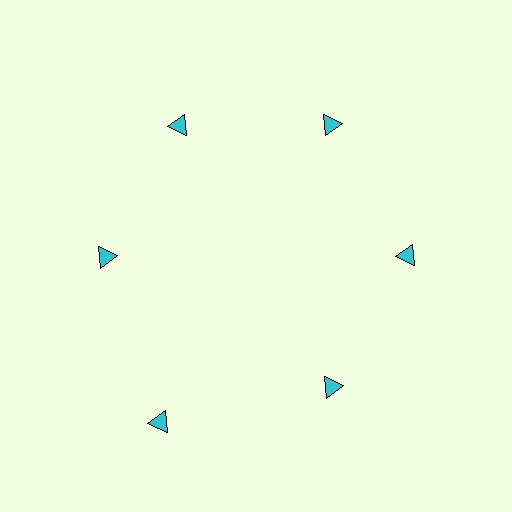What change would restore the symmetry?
The symmetry would be restored by moving it inward, back onto the ring so that all 6 triangles sit at equal angles and equal distance from the center.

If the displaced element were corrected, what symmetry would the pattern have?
It would have 6-fold rotational symmetry — the pattern would map onto itself every 60 degrees.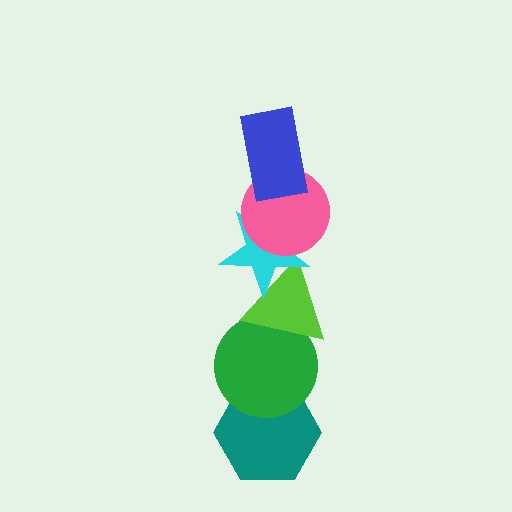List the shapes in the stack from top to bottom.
From top to bottom: the blue rectangle, the pink circle, the cyan star, the lime triangle, the green circle, the teal hexagon.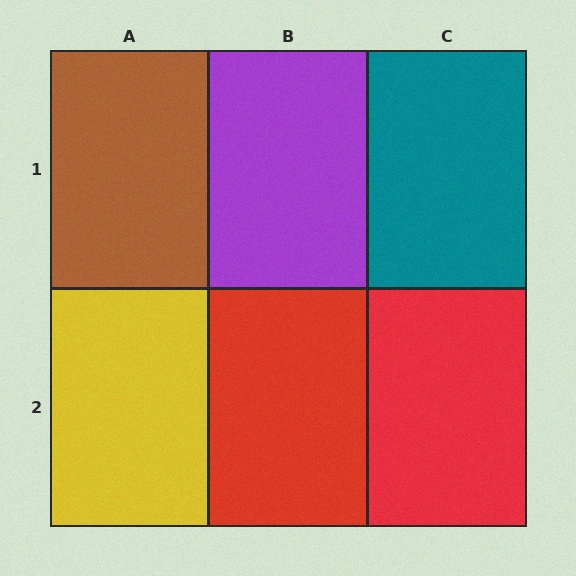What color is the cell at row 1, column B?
Purple.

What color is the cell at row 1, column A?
Brown.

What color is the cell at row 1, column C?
Teal.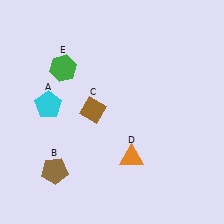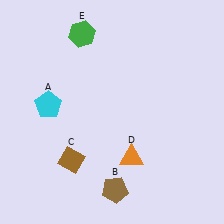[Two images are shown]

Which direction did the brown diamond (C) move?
The brown diamond (C) moved down.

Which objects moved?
The objects that moved are: the brown pentagon (B), the brown diamond (C), the green hexagon (E).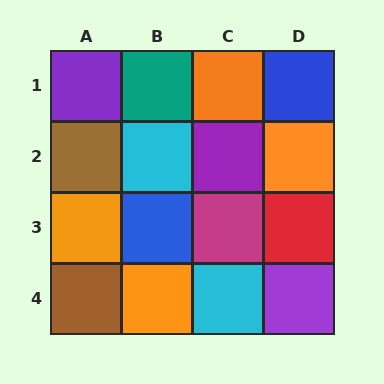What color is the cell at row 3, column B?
Blue.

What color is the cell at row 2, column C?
Purple.